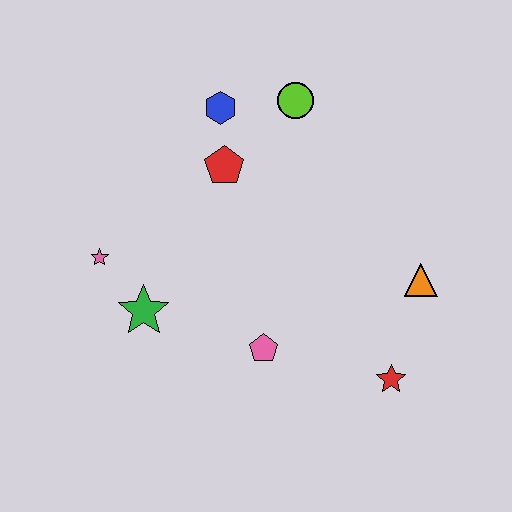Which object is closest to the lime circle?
The blue hexagon is closest to the lime circle.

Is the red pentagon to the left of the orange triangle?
Yes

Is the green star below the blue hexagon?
Yes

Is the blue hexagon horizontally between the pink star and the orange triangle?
Yes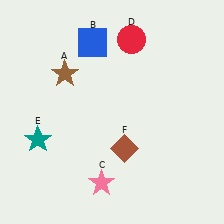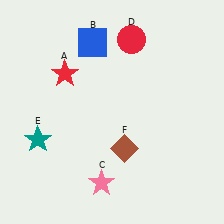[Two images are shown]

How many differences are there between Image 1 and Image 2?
There is 1 difference between the two images.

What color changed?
The star (A) changed from brown in Image 1 to red in Image 2.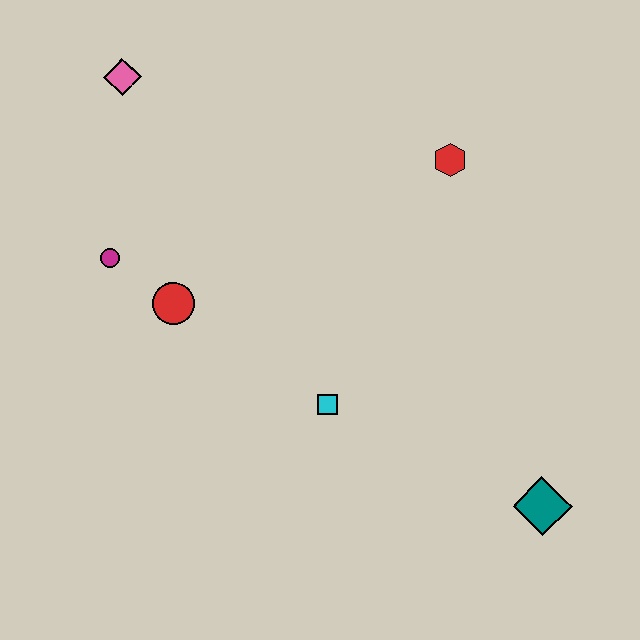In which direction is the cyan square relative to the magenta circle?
The cyan square is to the right of the magenta circle.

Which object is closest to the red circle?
The magenta circle is closest to the red circle.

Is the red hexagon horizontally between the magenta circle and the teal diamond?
Yes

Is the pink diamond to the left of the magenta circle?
No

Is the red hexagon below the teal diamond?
No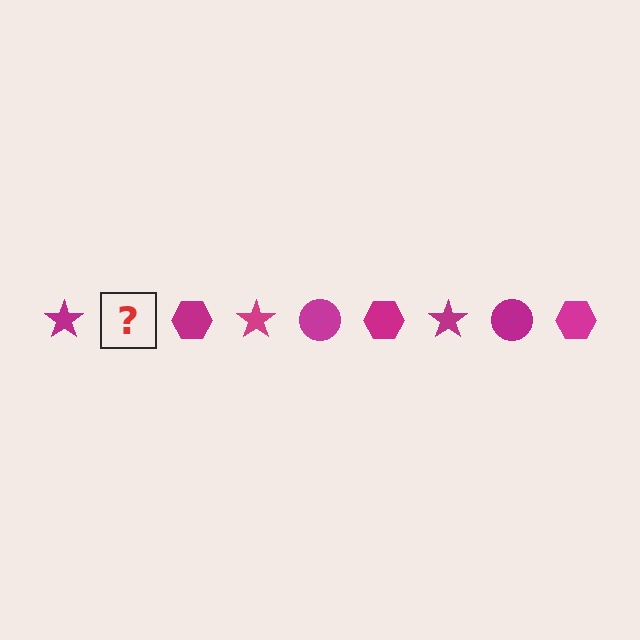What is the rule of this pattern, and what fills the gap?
The rule is that the pattern cycles through star, circle, hexagon shapes in magenta. The gap should be filled with a magenta circle.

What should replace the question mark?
The question mark should be replaced with a magenta circle.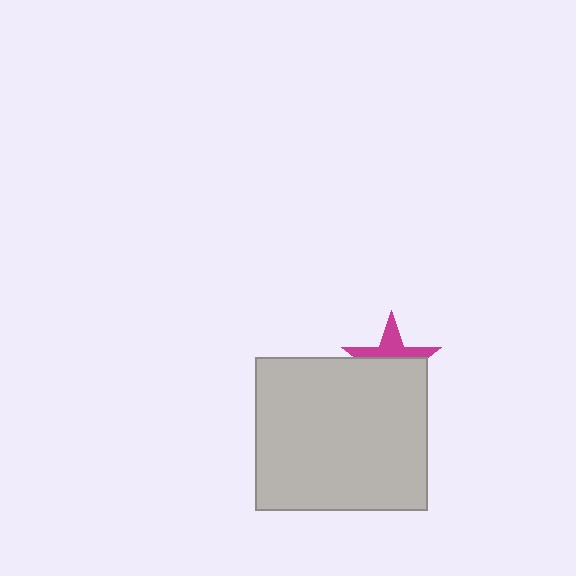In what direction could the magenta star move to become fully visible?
The magenta star could move up. That would shift it out from behind the light gray rectangle entirely.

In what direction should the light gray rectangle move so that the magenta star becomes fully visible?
The light gray rectangle should move down. That is the shortest direction to clear the overlap and leave the magenta star fully visible.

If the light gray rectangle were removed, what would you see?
You would see the complete magenta star.